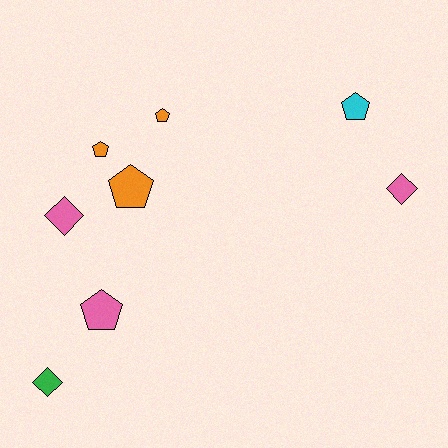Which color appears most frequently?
Orange, with 3 objects.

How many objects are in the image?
There are 8 objects.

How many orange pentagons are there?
There are 3 orange pentagons.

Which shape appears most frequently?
Pentagon, with 5 objects.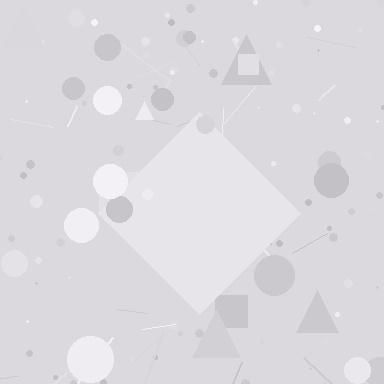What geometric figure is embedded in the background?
A diamond is embedded in the background.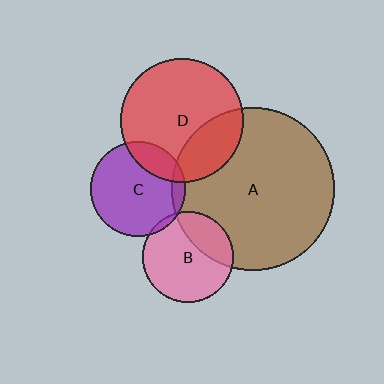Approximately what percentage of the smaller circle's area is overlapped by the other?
Approximately 10%.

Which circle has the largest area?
Circle A (brown).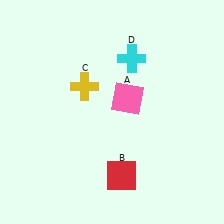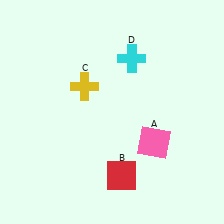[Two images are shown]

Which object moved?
The pink square (A) moved down.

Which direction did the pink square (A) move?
The pink square (A) moved down.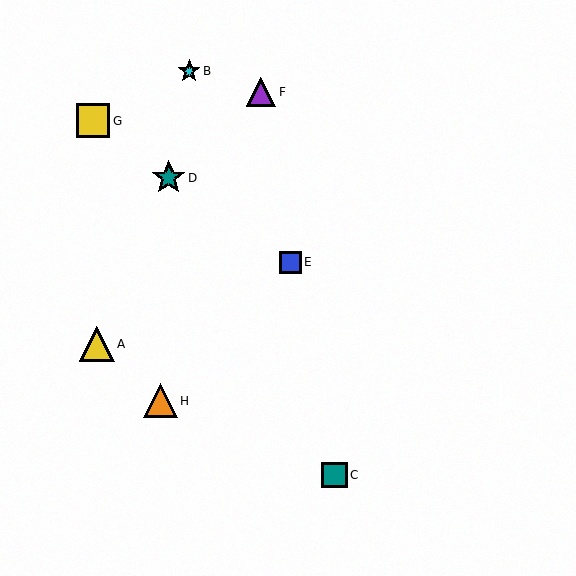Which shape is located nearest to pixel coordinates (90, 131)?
The yellow square (labeled G) at (93, 121) is nearest to that location.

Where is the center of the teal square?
The center of the teal square is at (334, 475).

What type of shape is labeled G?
Shape G is a yellow square.